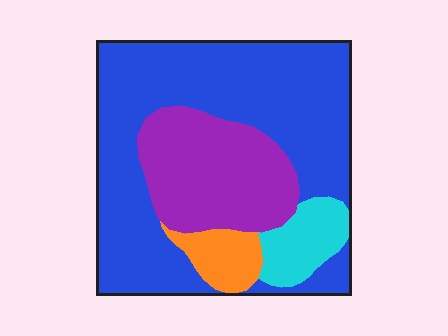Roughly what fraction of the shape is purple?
Purple covers about 25% of the shape.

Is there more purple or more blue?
Blue.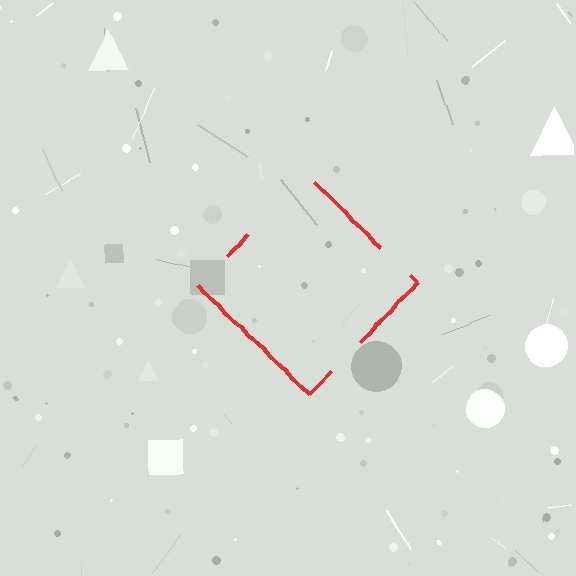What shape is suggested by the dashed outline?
The dashed outline suggests a diamond.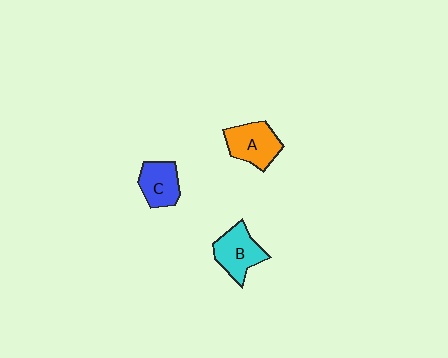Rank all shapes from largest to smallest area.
From largest to smallest: A (orange), B (cyan), C (blue).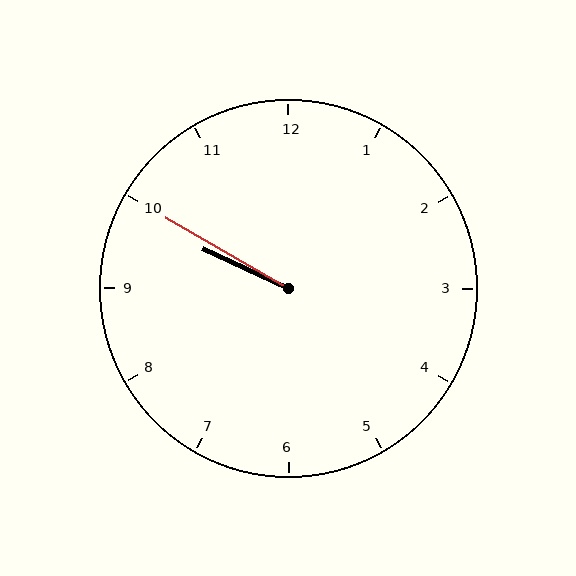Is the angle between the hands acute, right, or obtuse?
It is acute.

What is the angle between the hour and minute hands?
Approximately 5 degrees.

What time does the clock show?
9:50.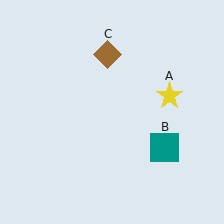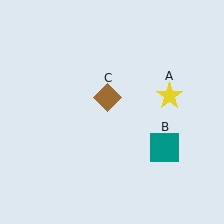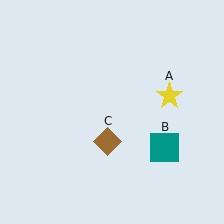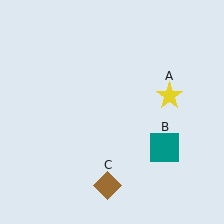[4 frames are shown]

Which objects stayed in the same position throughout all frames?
Yellow star (object A) and teal square (object B) remained stationary.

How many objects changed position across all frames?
1 object changed position: brown diamond (object C).